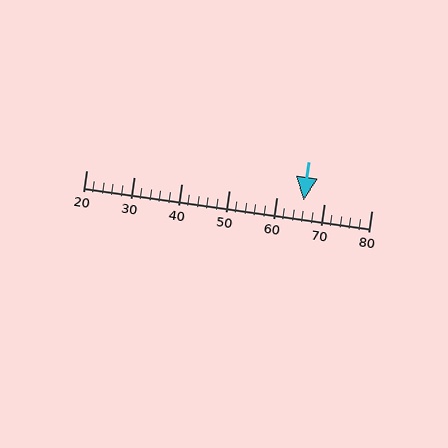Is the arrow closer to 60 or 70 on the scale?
The arrow is closer to 70.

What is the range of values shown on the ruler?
The ruler shows values from 20 to 80.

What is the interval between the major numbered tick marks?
The major tick marks are spaced 10 units apart.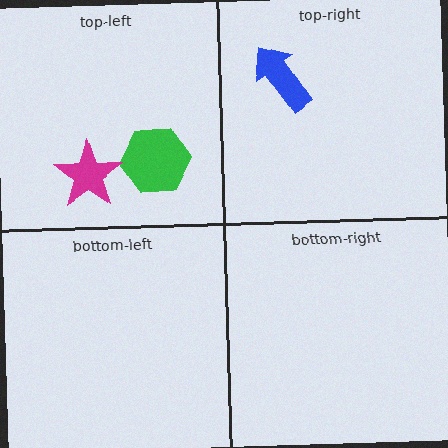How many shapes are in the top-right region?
1.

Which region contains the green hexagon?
The top-left region.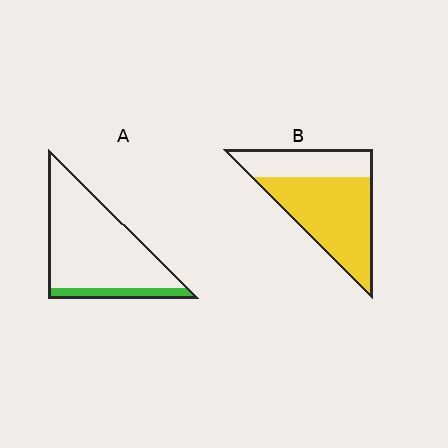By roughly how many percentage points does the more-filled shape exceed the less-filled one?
By roughly 50 percentage points (B over A).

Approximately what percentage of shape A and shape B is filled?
A is approximately 15% and B is approximately 65%.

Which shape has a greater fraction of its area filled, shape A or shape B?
Shape B.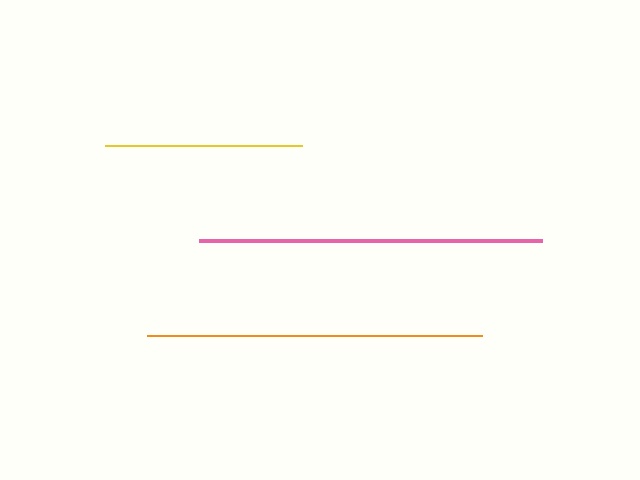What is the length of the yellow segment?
The yellow segment is approximately 198 pixels long.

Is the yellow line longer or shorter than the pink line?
The pink line is longer than the yellow line.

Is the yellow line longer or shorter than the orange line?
The orange line is longer than the yellow line.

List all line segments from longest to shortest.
From longest to shortest: pink, orange, yellow.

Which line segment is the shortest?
The yellow line is the shortest at approximately 198 pixels.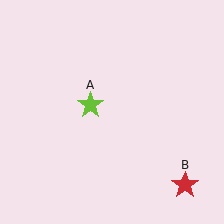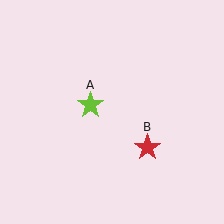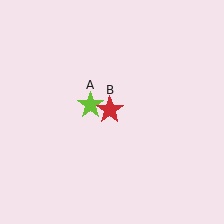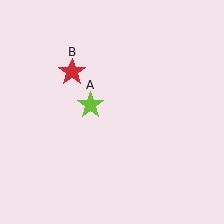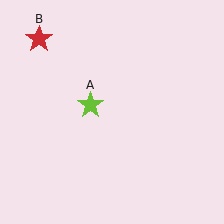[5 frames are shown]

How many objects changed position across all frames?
1 object changed position: red star (object B).